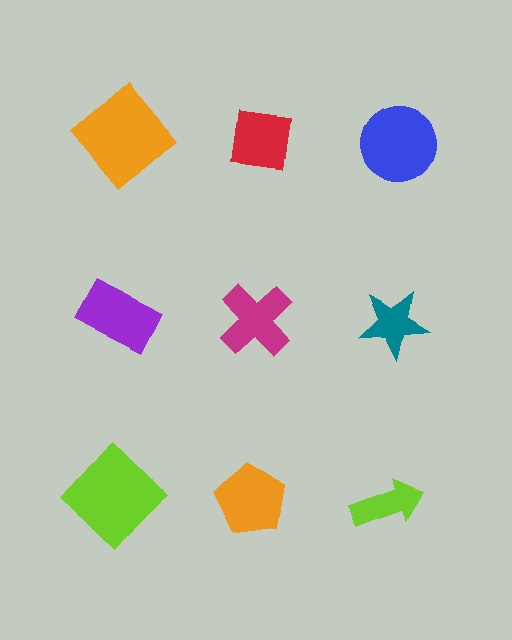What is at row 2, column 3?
A teal star.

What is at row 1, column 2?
A red square.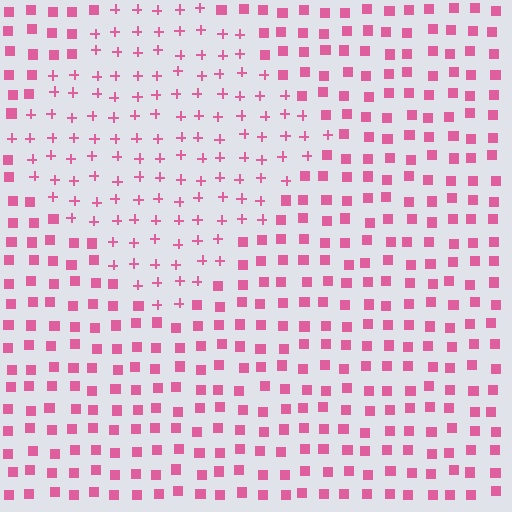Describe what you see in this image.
The image is filled with small pink elements arranged in a uniform grid. A diamond-shaped region contains plus signs, while the surrounding area contains squares. The boundary is defined purely by the change in element shape.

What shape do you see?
I see a diamond.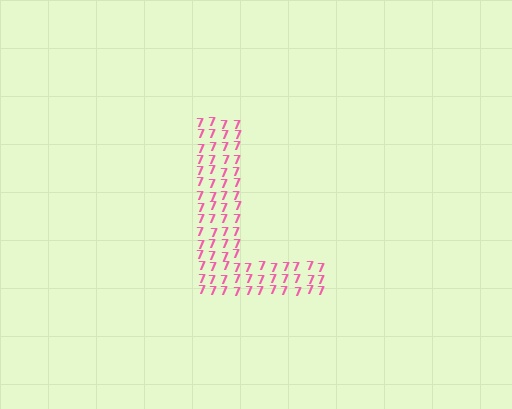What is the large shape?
The large shape is the letter L.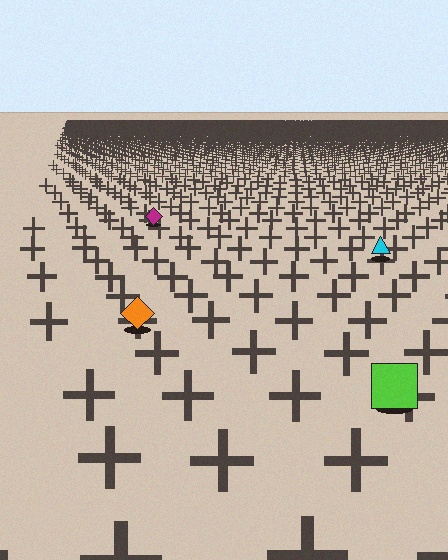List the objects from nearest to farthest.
From nearest to farthest: the lime square, the orange diamond, the cyan triangle, the magenta diamond.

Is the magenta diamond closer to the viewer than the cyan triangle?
No. The cyan triangle is closer — you can tell from the texture gradient: the ground texture is coarser near it.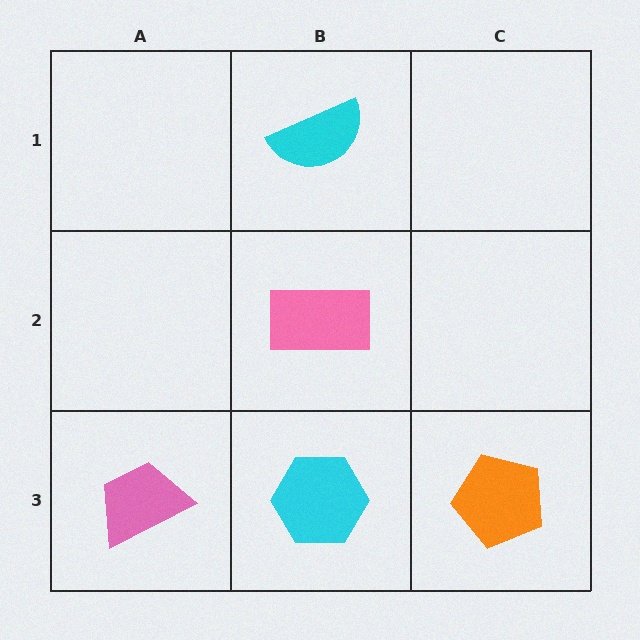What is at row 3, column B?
A cyan hexagon.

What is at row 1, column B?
A cyan semicircle.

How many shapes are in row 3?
3 shapes.